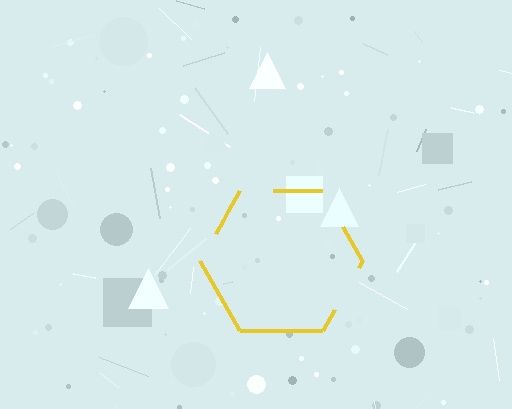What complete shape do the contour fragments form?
The contour fragments form a hexagon.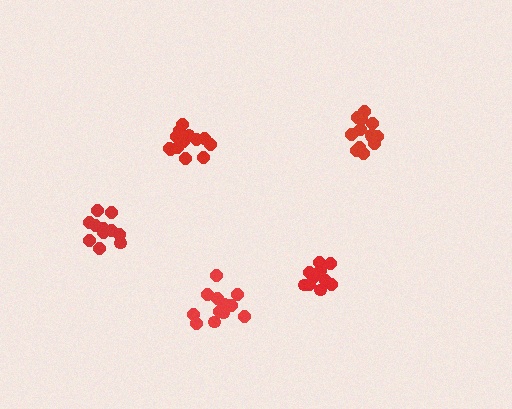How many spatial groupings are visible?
There are 5 spatial groupings.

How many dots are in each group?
Group 1: 14 dots, Group 2: 12 dots, Group 3: 11 dots, Group 4: 14 dots, Group 5: 12 dots (63 total).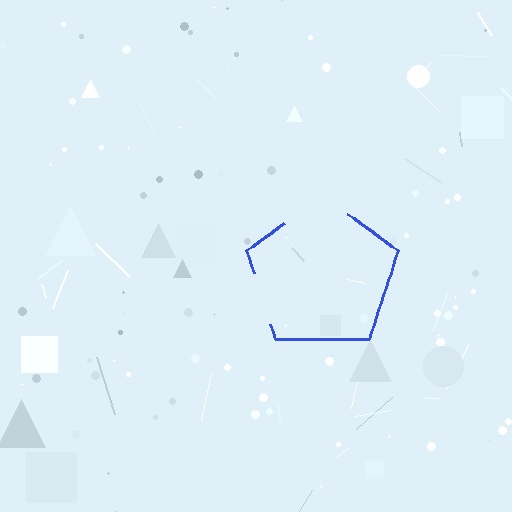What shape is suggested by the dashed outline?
The dashed outline suggests a pentagon.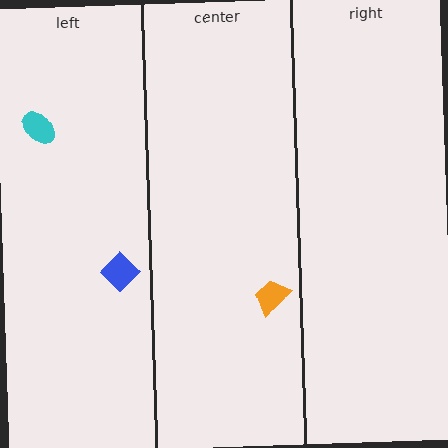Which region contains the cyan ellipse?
The left region.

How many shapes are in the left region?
2.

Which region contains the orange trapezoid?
The center region.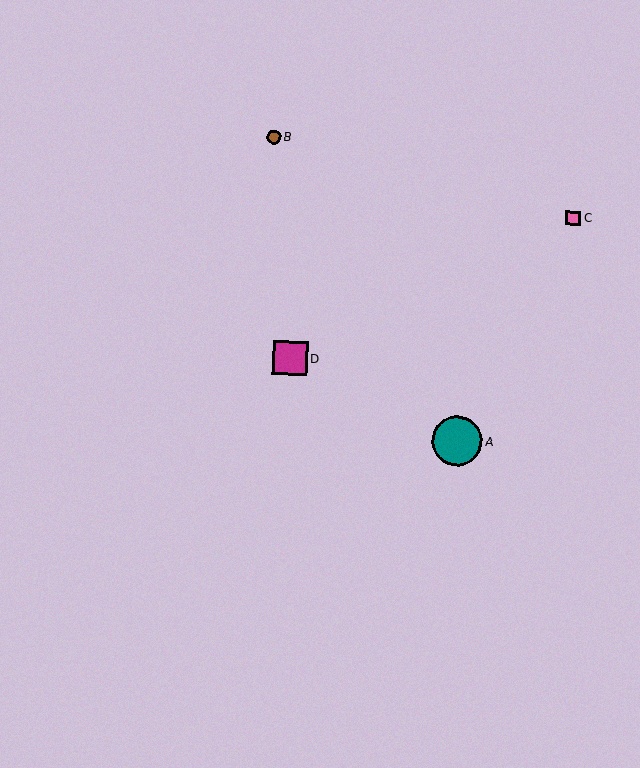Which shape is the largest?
The teal circle (labeled A) is the largest.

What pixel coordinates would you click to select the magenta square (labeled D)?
Click at (290, 358) to select the magenta square D.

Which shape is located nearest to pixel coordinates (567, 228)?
The pink square (labeled C) at (573, 218) is nearest to that location.